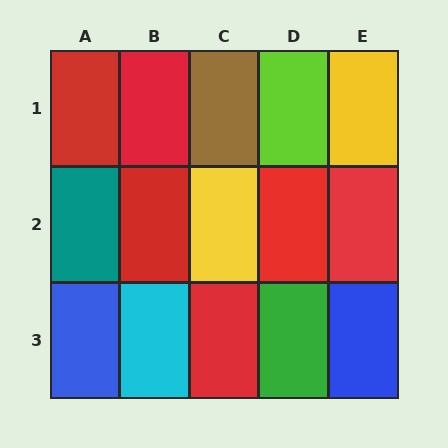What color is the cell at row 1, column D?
Lime.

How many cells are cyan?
1 cell is cyan.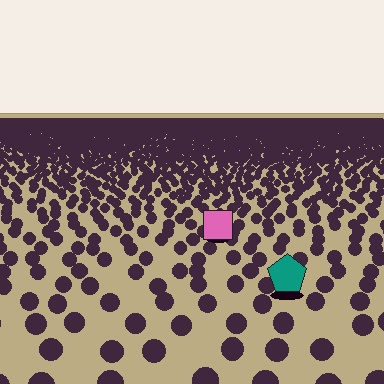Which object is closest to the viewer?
The teal pentagon is closest. The texture marks near it are larger and more spread out.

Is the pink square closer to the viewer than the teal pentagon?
No. The teal pentagon is closer — you can tell from the texture gradient: the ground texture is coarser near it.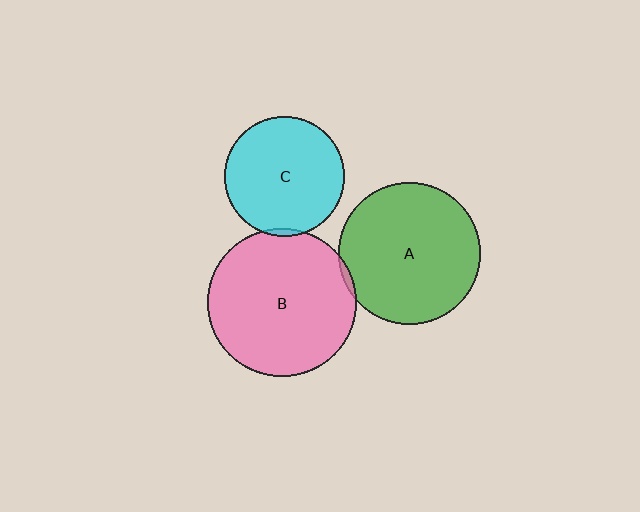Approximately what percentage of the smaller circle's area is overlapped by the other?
Approximately 5%.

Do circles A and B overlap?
Yes.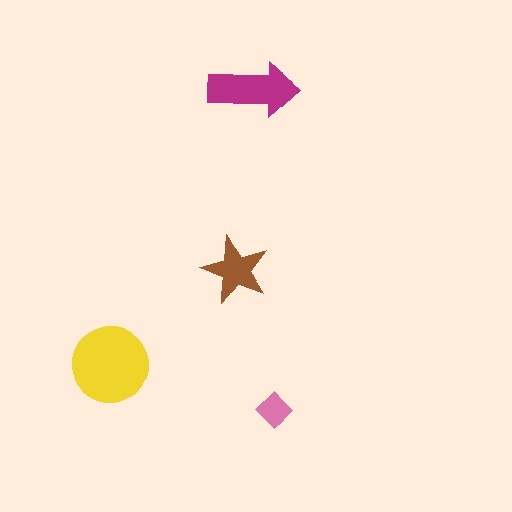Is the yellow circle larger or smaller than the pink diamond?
Larger.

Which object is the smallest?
The pink diamond.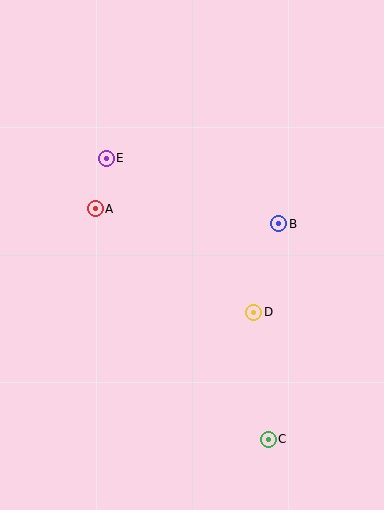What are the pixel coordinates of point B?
Point B is at (279, 224).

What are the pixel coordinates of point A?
Point A is at (95, 209).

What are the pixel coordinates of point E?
Point E is at (106, 158).